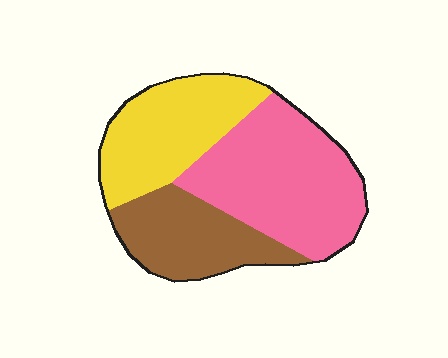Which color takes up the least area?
Brown, at roughly 25%.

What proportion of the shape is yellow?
Yellow takes up about one third (1/3) of the shape.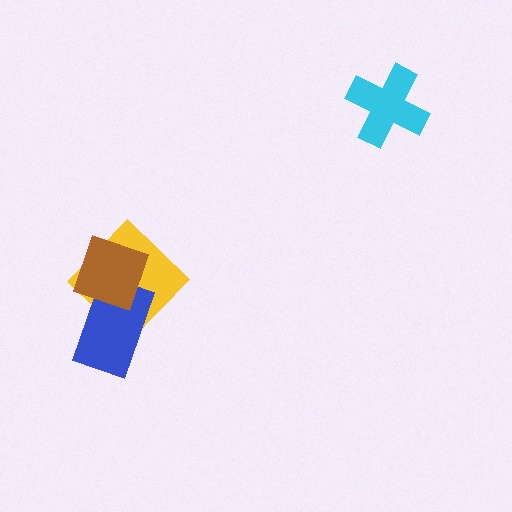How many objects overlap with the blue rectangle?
2 objects overlap with the blue rectangle.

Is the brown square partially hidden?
No, no other shape covers it.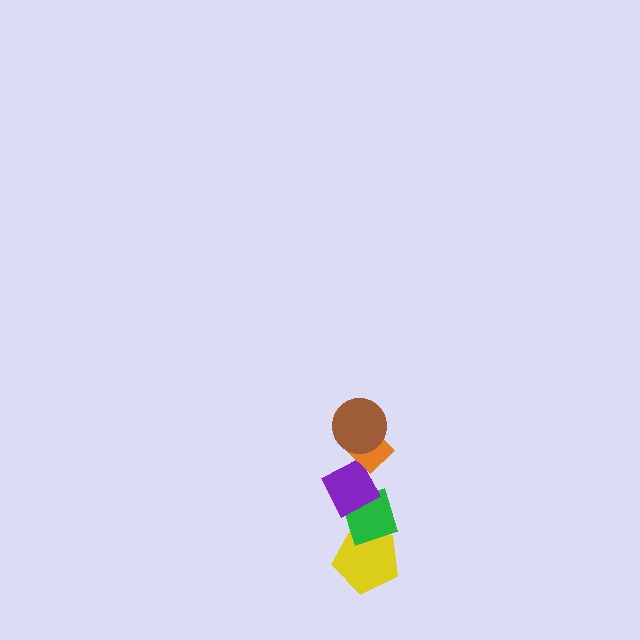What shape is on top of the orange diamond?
The brown circle is on top of the orange diamond.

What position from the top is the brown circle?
The brown circle is 1st from the top.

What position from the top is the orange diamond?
The orange diamond is 2nd from the top.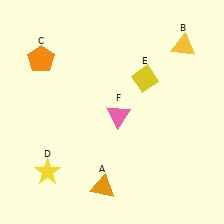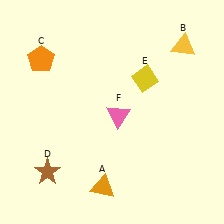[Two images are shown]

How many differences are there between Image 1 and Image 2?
There is 1 difference between the two images.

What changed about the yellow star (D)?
In Image 1, D is yellow. In Image 2, it changed to brown.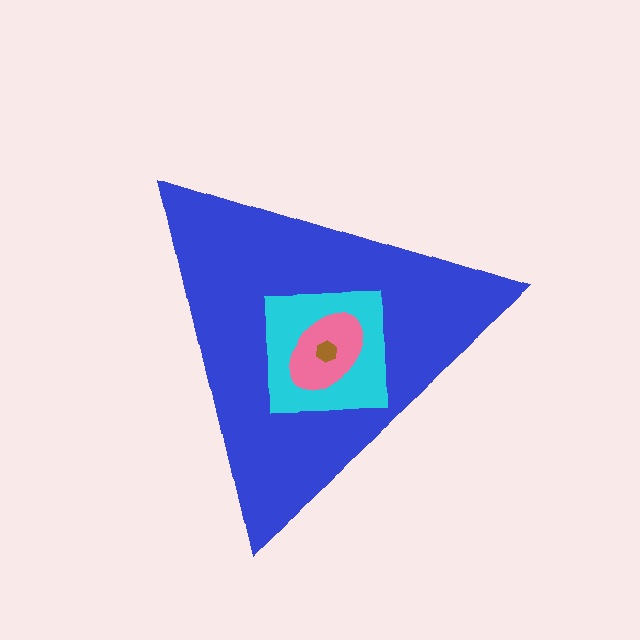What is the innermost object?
The brown hexagon.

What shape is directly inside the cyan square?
The pink ellipse.